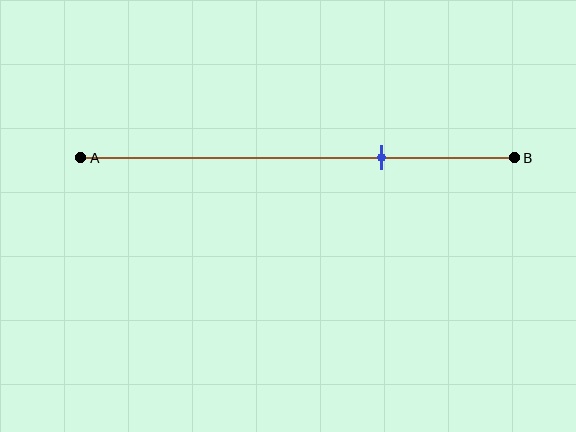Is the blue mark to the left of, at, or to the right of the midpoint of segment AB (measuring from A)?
The blue mark is to the right of the midpoint of segment AB.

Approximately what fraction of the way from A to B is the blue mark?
The blue mark is approximately 70% of the way from A to B.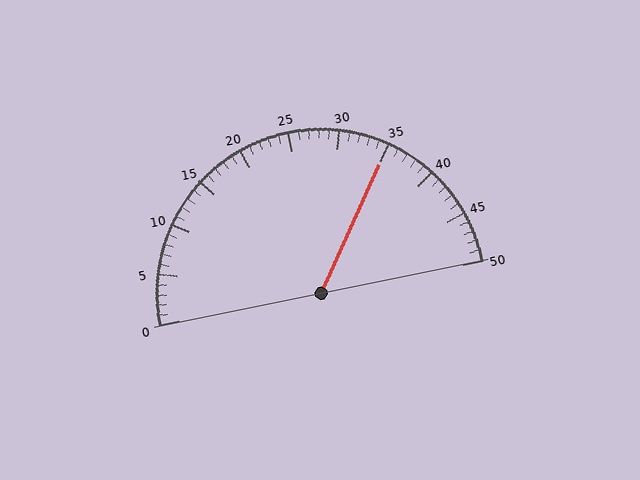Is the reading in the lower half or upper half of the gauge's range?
The reading is in the upper half of the range (0 to 50).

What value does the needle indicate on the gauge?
The needle indicates approximately 35.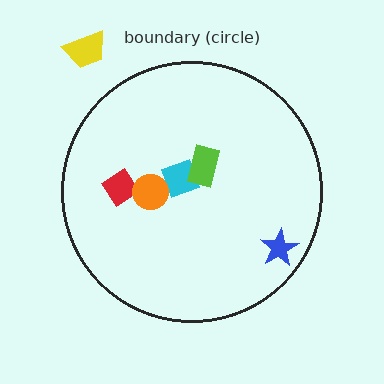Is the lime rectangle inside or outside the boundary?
Inside.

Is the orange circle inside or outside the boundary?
Inside.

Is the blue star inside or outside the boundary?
Inside.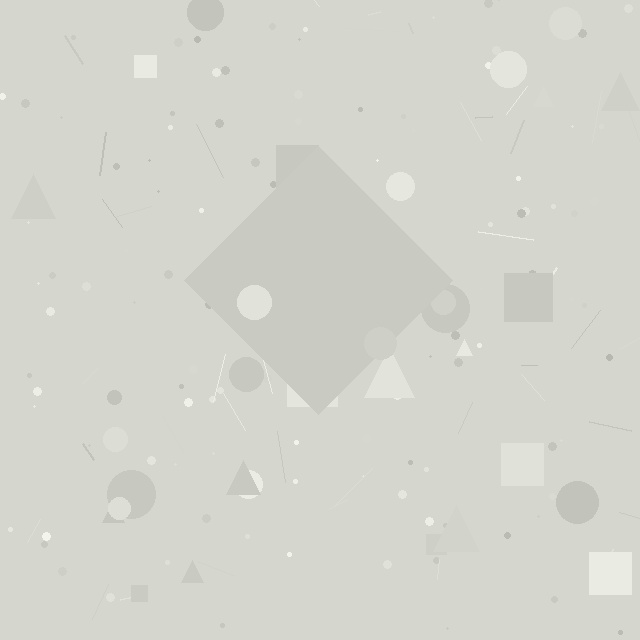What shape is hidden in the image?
A diamond is hidden in the image.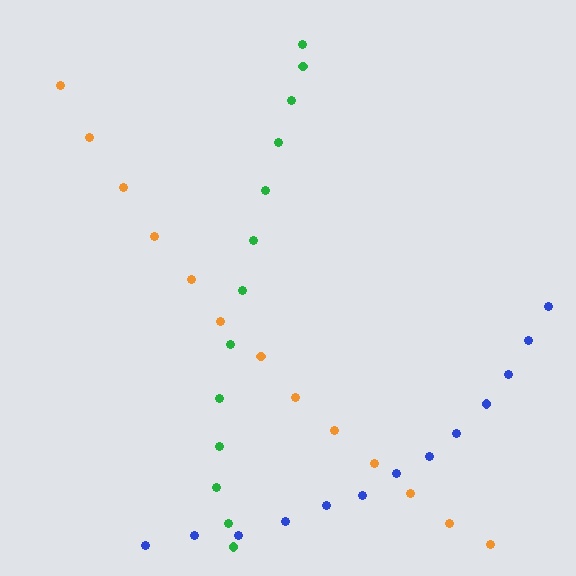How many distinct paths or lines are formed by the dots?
There are 3 distinct paths.